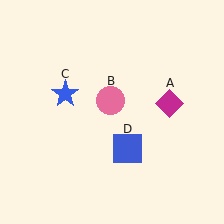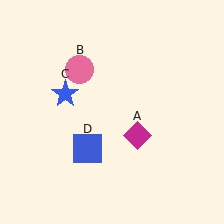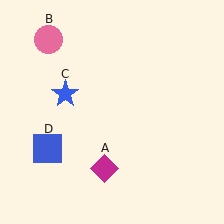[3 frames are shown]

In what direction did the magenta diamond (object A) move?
The magenta diamond (object A) moved down and to the left.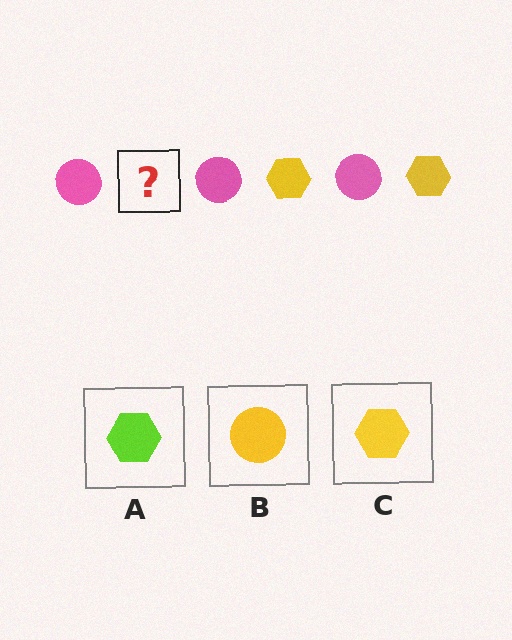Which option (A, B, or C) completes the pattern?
C.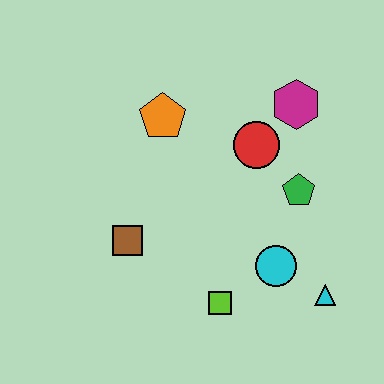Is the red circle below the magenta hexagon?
Yes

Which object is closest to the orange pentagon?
The red circle is closest to the orange pentagon.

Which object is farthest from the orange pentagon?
The cyan triangle is farthest from the orange pentagon.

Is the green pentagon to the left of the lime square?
No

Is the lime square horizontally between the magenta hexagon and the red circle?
No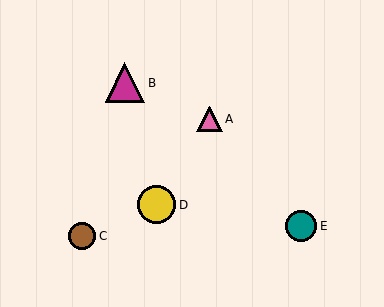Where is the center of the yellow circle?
The center of the yellow circle is at (157, 205).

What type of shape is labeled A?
Shape A is a pink triangle.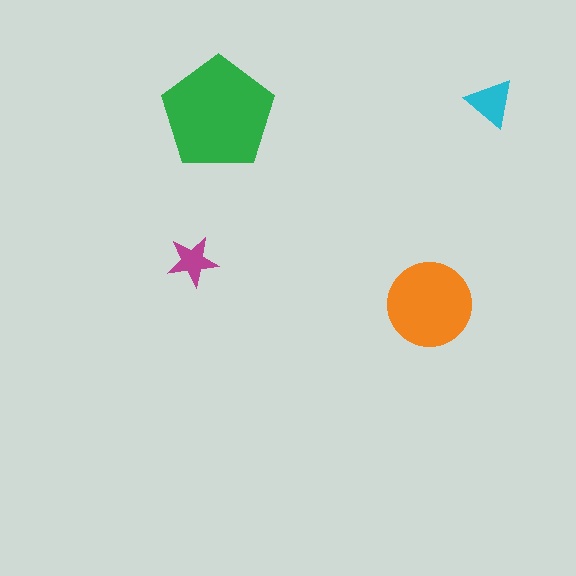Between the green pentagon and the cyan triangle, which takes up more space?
The green pentagon.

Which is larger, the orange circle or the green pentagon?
The green pentagon.